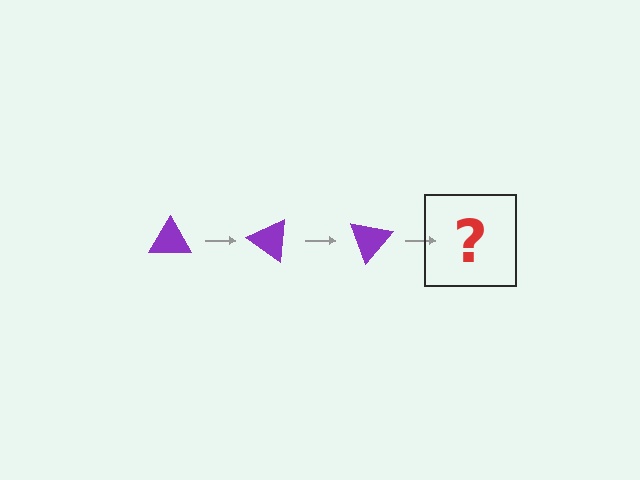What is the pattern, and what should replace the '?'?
The pattern is that the triangle rotates 35 degrees each step. The '?' should be a purple triangle rotated 105 degrees.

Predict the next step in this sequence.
The next step is a purple triangle rotated 105 degrees.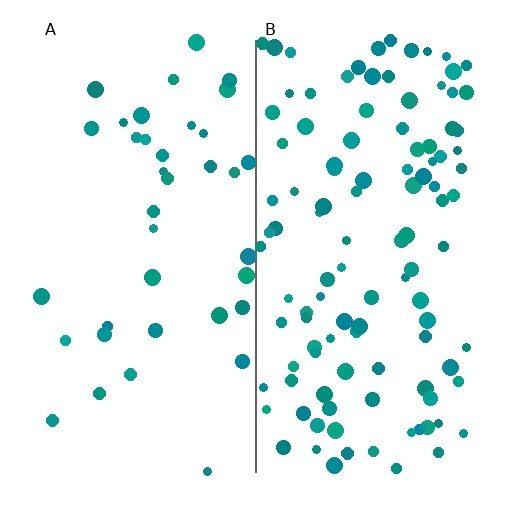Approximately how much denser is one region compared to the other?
Approximately 2.9× — region B over region A.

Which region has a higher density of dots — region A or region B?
B (the right).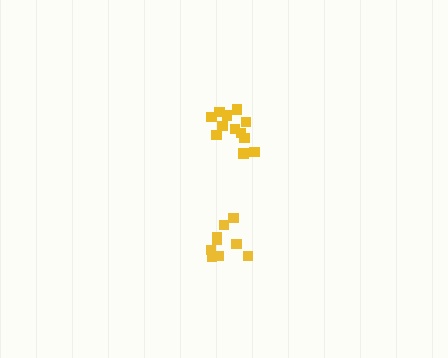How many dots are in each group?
Group 1: 9 dots, Group 2: 12 dots (21 total).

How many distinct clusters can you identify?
There are 2 distinct clusters.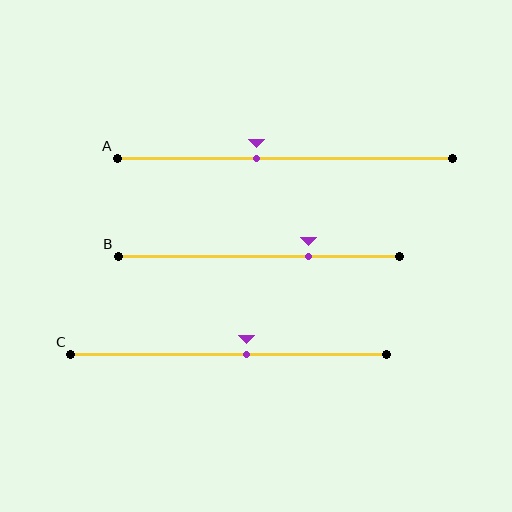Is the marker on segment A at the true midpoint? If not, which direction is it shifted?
No, the marker on segment A is shifted to the left by about 8% of the segment length.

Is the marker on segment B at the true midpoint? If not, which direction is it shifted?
No, the marker on segment B is shifted to the right by about 18% of the segment length.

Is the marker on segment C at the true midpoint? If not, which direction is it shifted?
No, the marker on segment C is shifted to the right by about 6% of the segment length.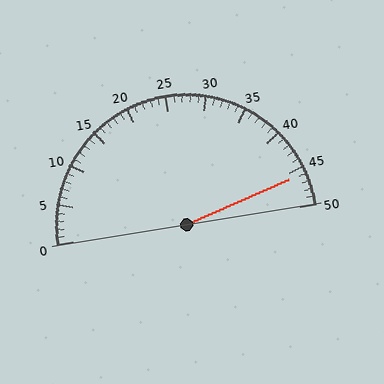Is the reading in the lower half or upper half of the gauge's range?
The reading is in the upper half of the range (0 to 50).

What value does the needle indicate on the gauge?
The needle indicates approximately 46.